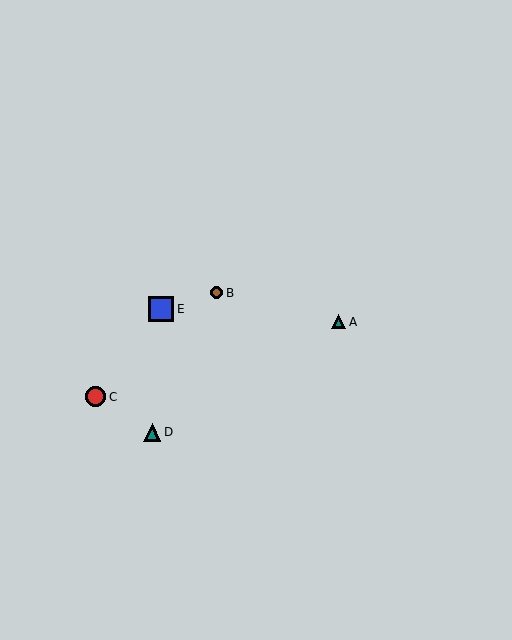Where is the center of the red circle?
The center of the red circle is at (96, 397).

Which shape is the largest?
The blue square (labeled E) is the largest.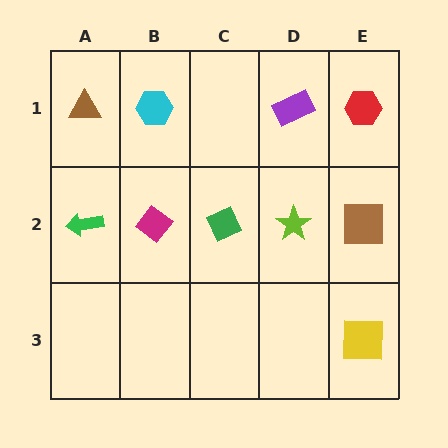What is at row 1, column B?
A cyan hexagon.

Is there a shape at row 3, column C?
No, that cell is empty.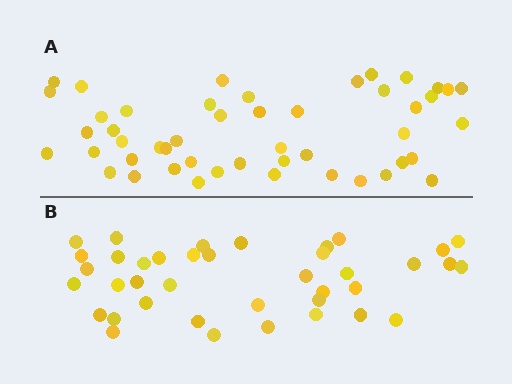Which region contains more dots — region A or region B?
Region A (the top region) has more dots.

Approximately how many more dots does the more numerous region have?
Region A has roughly 8 or so more dots than region B.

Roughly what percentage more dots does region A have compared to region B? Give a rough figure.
About 25% more.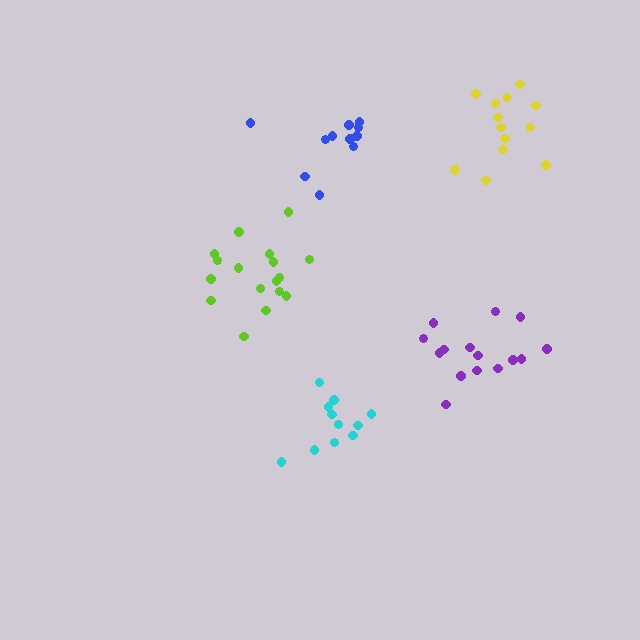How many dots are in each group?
Group 1: 11 dots, Group 2: 13 dots, Group 3: 15 dots, Group 4: 17 dots, Group 5: 11 dots (67 total).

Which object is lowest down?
The cyan cluster is bottommost.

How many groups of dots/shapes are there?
There are 5 groups.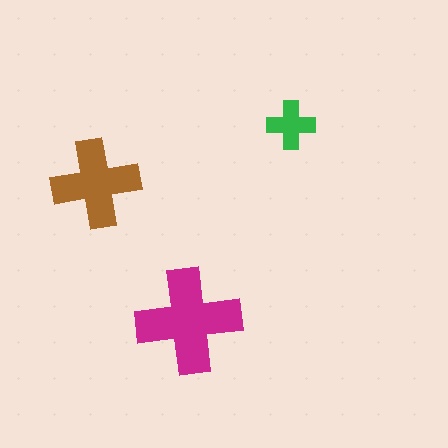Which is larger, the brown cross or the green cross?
The brown one.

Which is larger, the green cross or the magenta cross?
The magenta one.